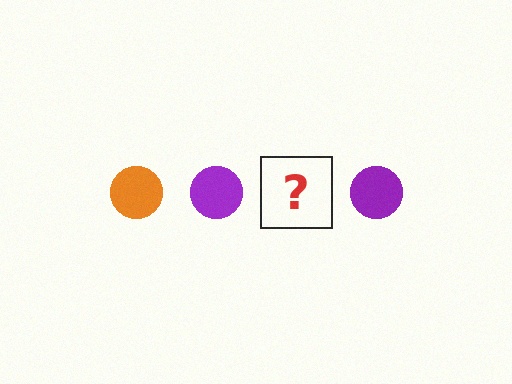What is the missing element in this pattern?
The missing element is an orange circle.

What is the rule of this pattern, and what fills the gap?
The rule is that the pattern cycles through orange, purple circles. The gap should be filled with an orange circle.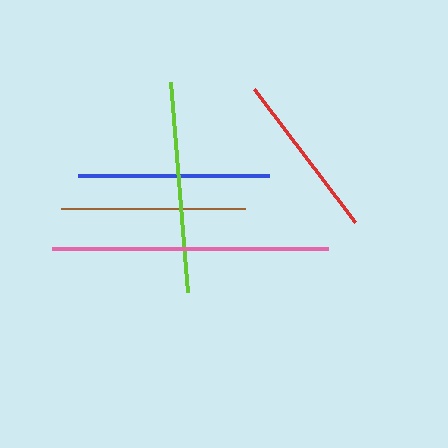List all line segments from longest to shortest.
From longest to shortest: pink, lime, blue, brown, red.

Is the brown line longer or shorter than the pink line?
The pink line is longer than the brown line.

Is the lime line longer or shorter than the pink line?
The pink line is longer than the lime line.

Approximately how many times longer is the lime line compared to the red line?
The lime line is approximately 1.3 times the length of the red line.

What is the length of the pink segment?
The pink segment is approximately 276 pixels long.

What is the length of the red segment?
The red segment is approximately 166 pixels long.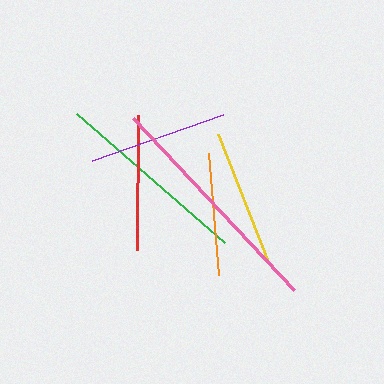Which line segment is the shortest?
The orange line is the shortest at approximately 123 pixels.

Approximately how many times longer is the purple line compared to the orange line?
The purple line is approximately 1.1 times the length of the orange line.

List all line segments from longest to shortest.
From longest to shortest: pink, green, yellow, purple, red, orange.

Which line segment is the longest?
The pink line is the longest at approximately 235 pixels.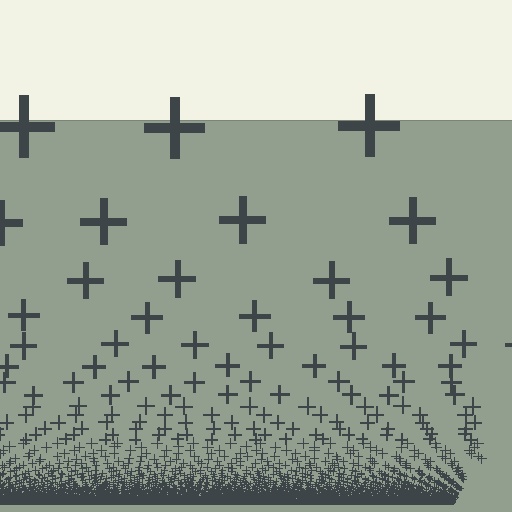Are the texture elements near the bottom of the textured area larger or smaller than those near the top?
Smaller. The gradient is inverted — elements near the bottom are smaller and denser.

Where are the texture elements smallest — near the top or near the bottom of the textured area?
Near the bottom.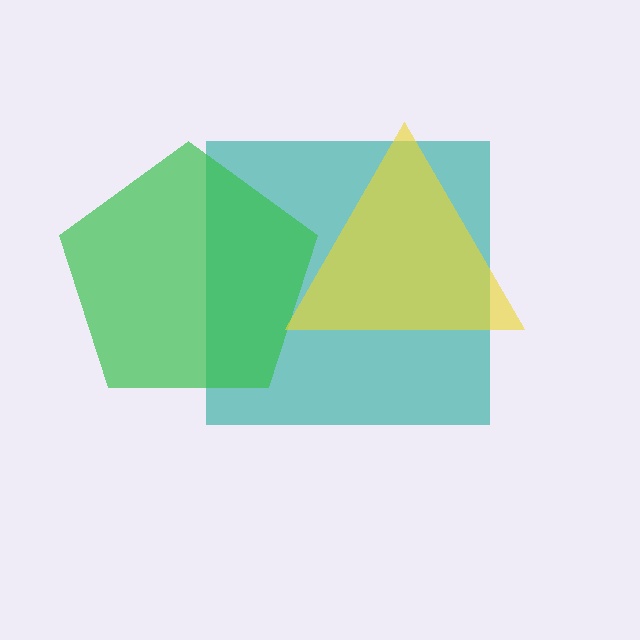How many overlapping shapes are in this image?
There are 3 overlapping shapes in the image.